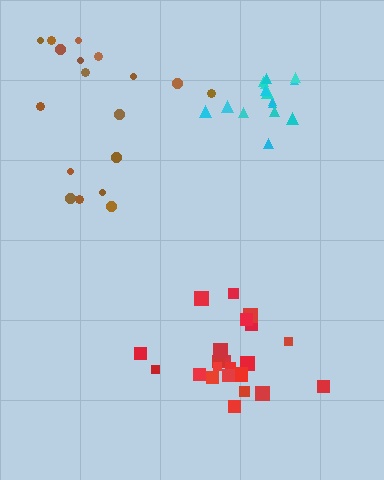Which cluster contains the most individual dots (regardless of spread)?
Red (22).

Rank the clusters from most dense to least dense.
cyan, red, brown.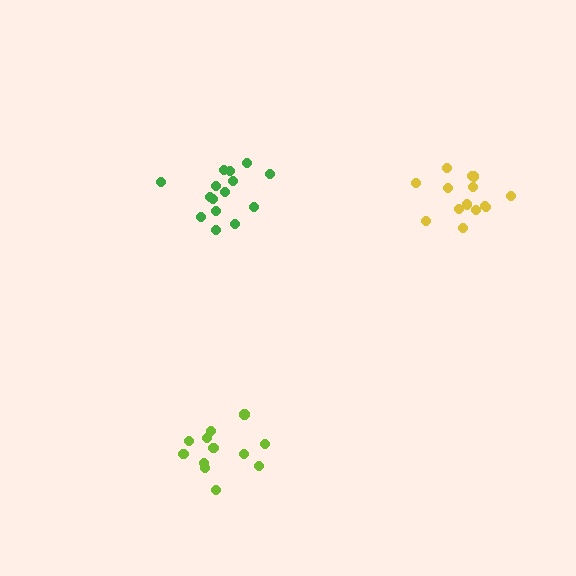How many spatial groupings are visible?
There are 3 spatial groupings.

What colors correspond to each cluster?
The clusters are colored: green, yellow, lime.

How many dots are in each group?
Group 1: 15 dots, Group 2: 14 dots, Group 3: 12 dots (41 total).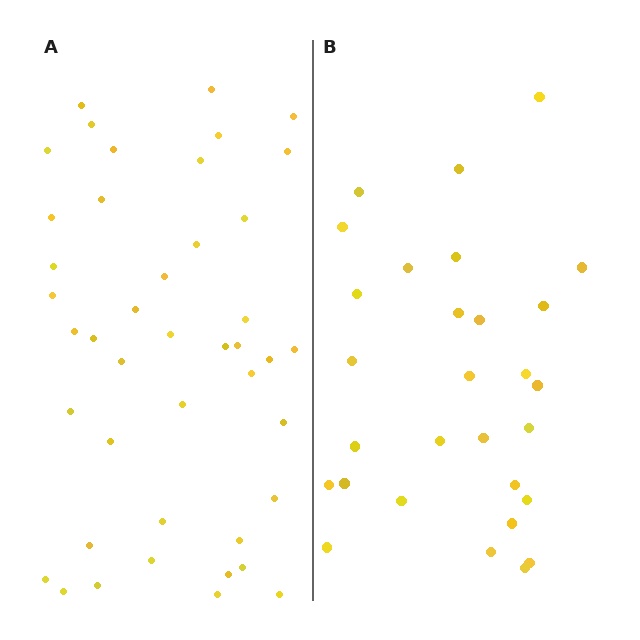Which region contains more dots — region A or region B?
Region A (the left region) has more dots.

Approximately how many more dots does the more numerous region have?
Region A has approximately 15 more dots than region B.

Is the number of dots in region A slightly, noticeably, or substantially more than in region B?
Region A has substantially more. The ratio is roughly 1.5 to 1.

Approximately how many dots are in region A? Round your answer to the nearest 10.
About 40 dots. (The exact count is 43, which rounds to 40.)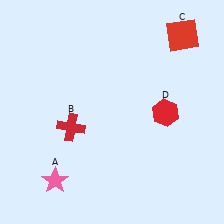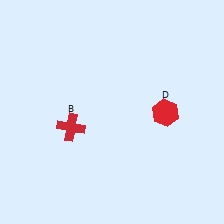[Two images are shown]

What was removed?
The red square (C), the pink star (A) were removed in Image 2.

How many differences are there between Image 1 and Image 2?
There are 2 differences between the two images.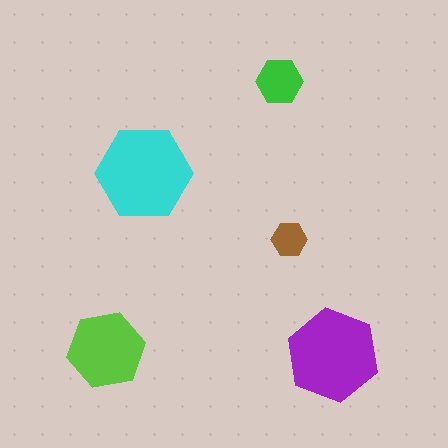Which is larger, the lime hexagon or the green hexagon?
The lime one.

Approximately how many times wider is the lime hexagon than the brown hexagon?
About 2 times wider.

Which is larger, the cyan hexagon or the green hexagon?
The cyan one.